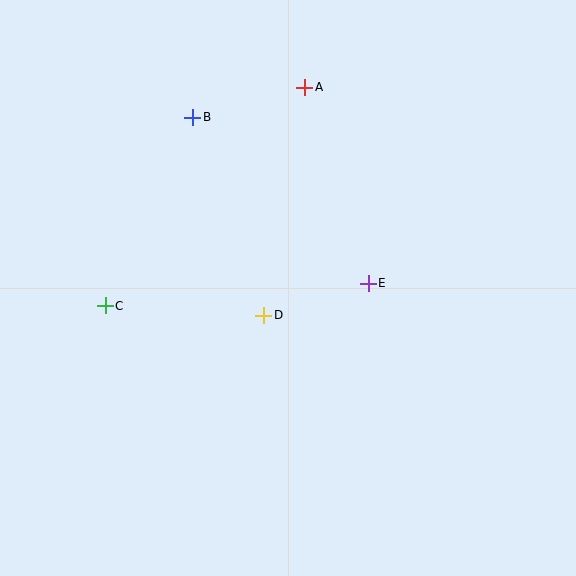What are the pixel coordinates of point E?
Point E is at (368, 283).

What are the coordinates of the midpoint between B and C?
The midpoint between B and C is at (149, 211).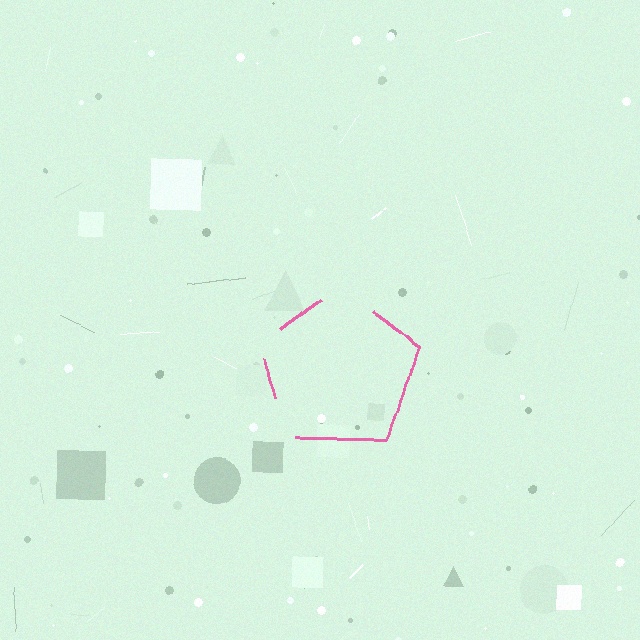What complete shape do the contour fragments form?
The contour fragments form a pentagon.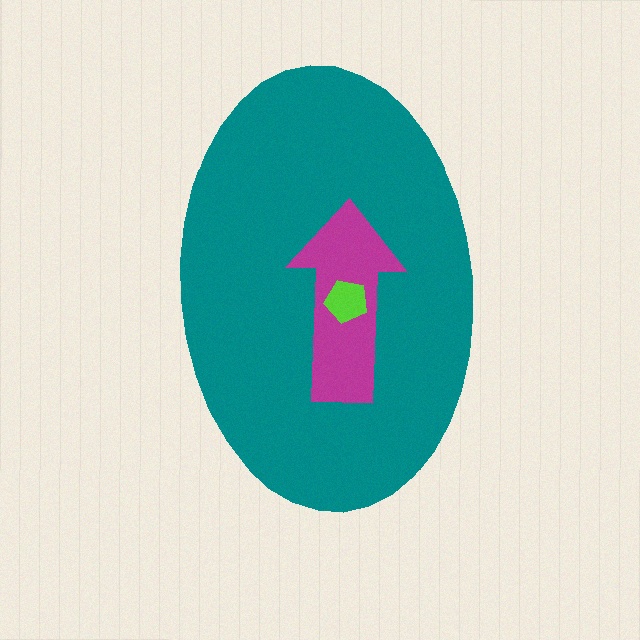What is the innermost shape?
The lime pentagon.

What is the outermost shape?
The teal ellipse.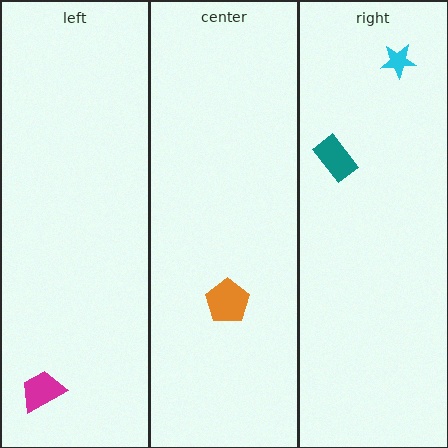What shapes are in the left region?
The magenta trapezoid.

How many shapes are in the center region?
1.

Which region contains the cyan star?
The right region.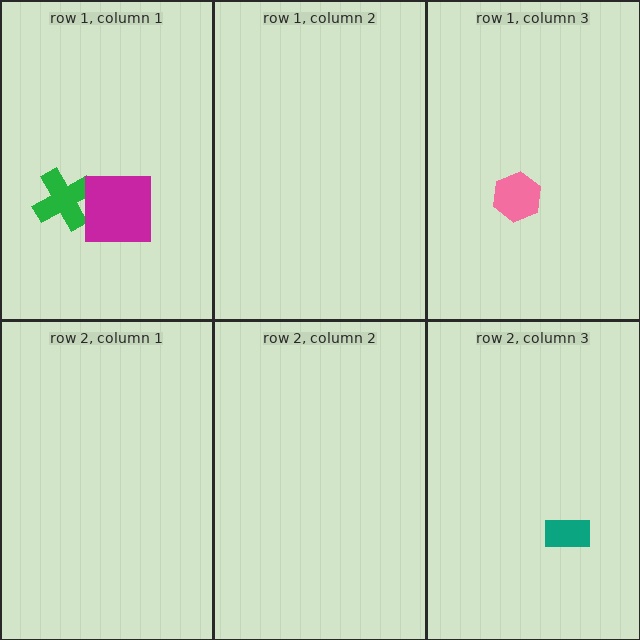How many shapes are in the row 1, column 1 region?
2.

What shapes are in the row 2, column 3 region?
The teal rectangle.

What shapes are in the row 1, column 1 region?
The green cross, the magenta square.